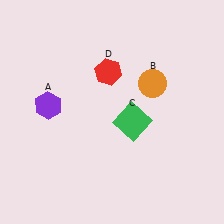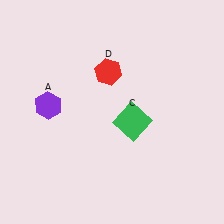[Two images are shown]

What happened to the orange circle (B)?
The orange circle (B) was removed in Image 2. It was in the top-right area of Image 1.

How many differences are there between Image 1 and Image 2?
There is 1 difference between the two images.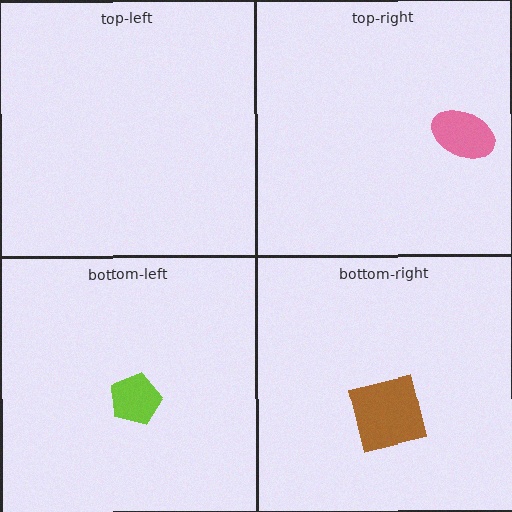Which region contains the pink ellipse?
The top-right region.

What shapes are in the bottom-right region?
The brown square.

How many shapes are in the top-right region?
1.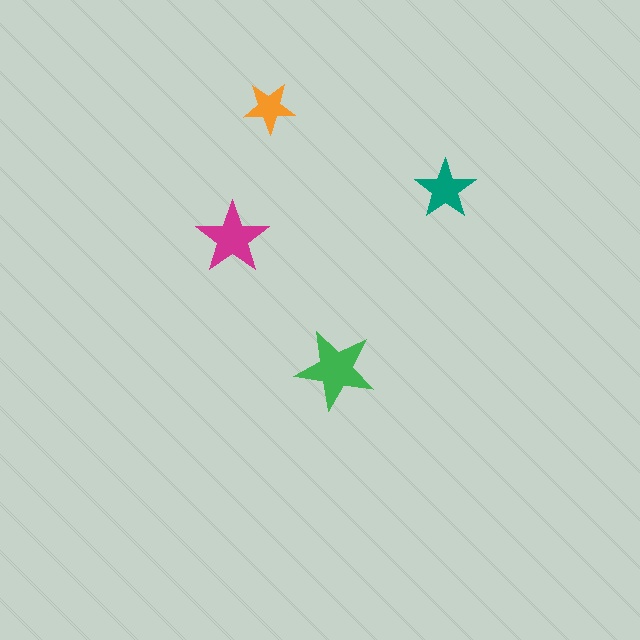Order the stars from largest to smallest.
the green one, the magenta one, the teal one, the orange one.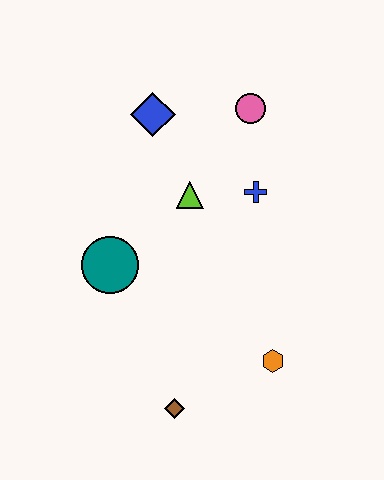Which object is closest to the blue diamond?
The lime triangle is closest to the blue diamond.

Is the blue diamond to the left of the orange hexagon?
Yes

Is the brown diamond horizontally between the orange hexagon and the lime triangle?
No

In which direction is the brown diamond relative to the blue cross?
The brown diamond is below the blue cross.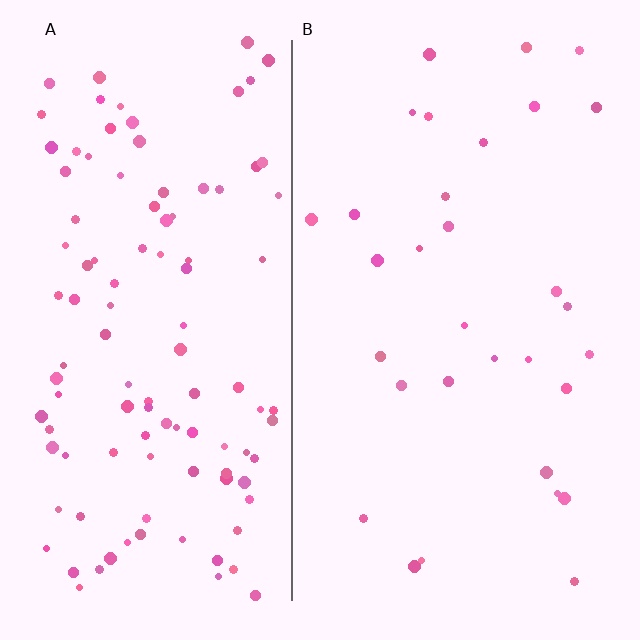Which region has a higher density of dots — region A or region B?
A (the left).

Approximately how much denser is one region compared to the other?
Approximately 3.5× — region A over region B.